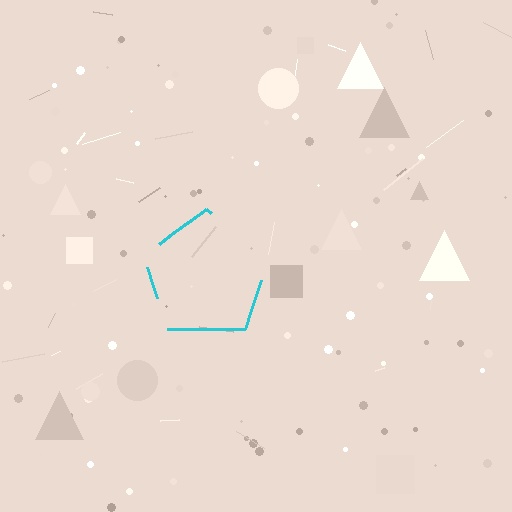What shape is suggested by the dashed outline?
The dashed outline suggests a pentagon.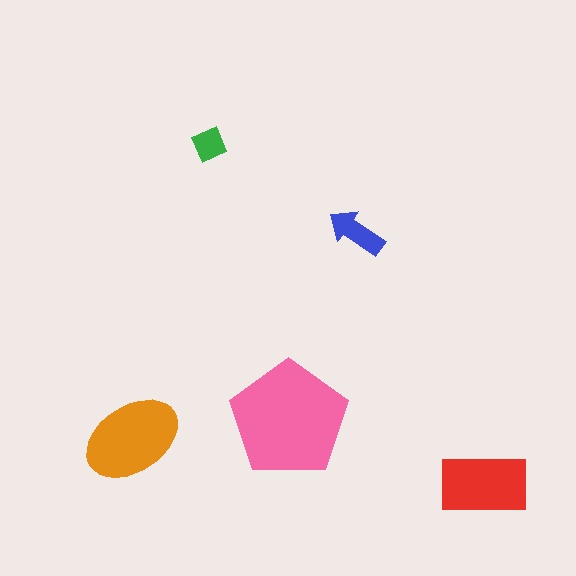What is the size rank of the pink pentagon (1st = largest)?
1st.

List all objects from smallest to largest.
The green diamond, the blue arrow, the red rectangle, the orange ellipse, the pink pentagon.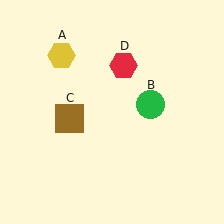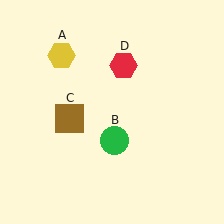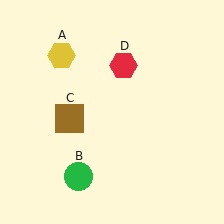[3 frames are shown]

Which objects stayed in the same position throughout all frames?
Yellow hexagon (object A) and brown square (object C) and red hexagon (object D) remained stationary.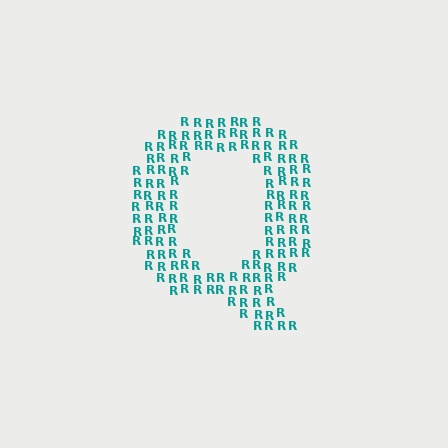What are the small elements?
The small elements are letter R's.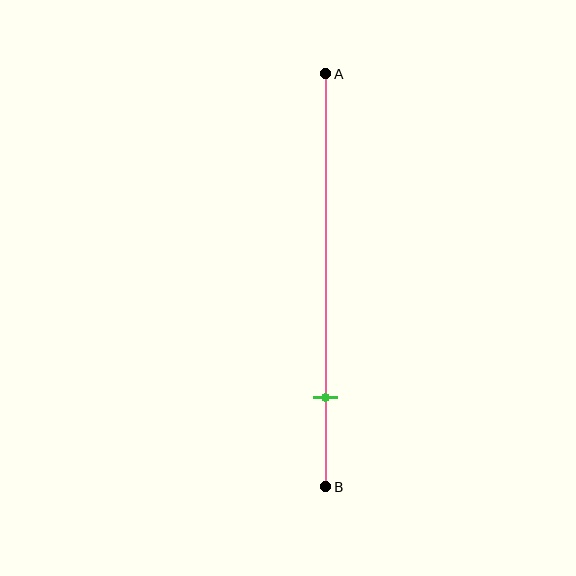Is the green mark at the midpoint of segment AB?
No, the mark is at about 80% from A, not at the 50% midpoint.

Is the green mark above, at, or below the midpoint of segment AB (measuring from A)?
The green mark is below the midpoint of segment AB.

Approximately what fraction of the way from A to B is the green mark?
The green mark is approximately 80% of the way from A to B.